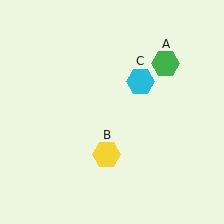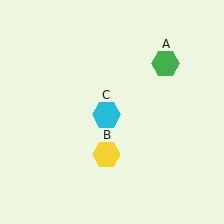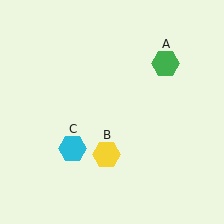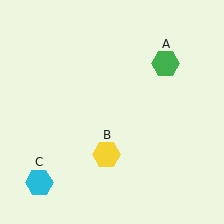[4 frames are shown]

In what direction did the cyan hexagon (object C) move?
The cyan hexagon (object C) moved down and to the left.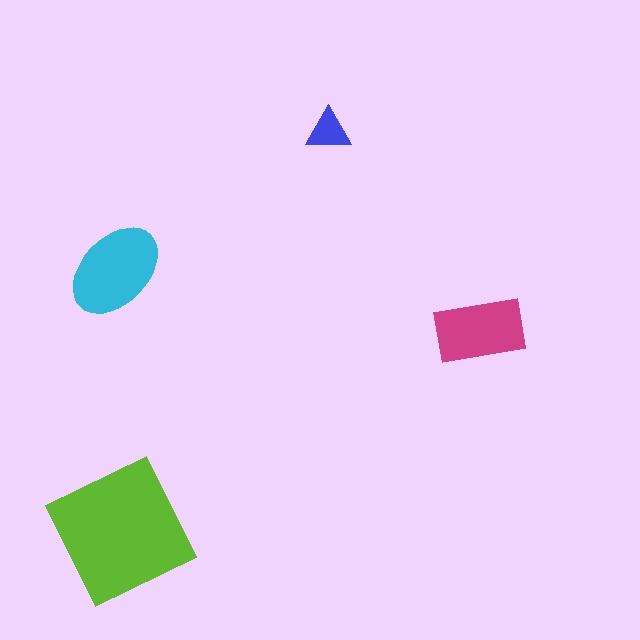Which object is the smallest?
The blue triangle.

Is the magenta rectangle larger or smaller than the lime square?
Smaller.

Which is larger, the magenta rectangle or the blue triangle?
The magenta rectangle.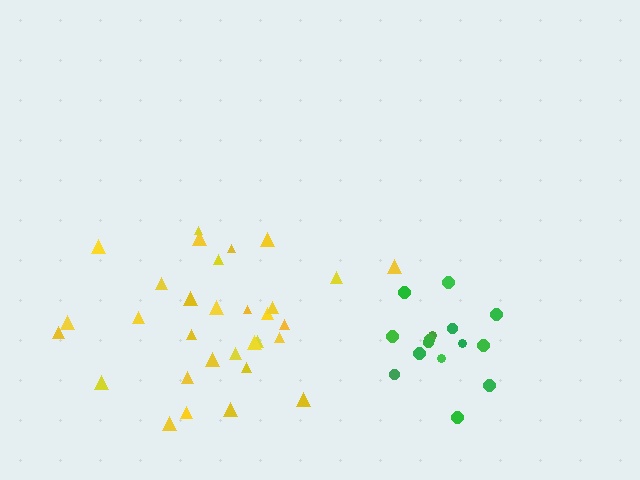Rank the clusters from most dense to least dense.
green, yellow.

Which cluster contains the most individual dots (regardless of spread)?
Yellow (31).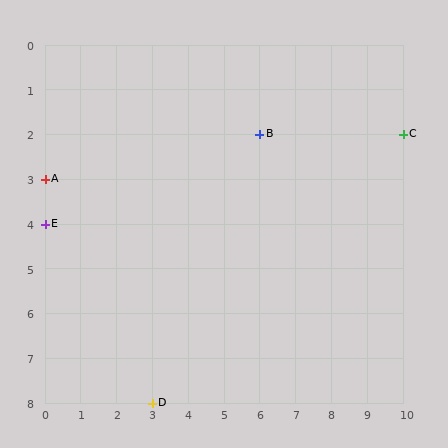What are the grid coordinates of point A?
Point A is at grid coordinates (0, 3).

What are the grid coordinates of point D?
Point D is at grid coordinates (3, 8).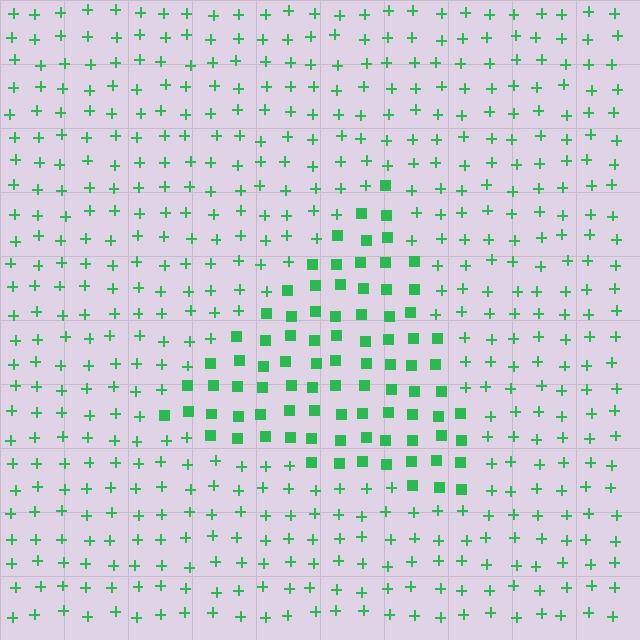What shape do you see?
I see a triangle.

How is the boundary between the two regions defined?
The boundary is defined by a change in element shape: squares inside vs. plus signs outside. All elements share the same color and spacing.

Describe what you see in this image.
The image is filled with small green elements arranged in a uniform grid. A triangle-shaped region contains squares, while the surrounding area contains plus signs. The boundary is defined purely by the change in element shape.